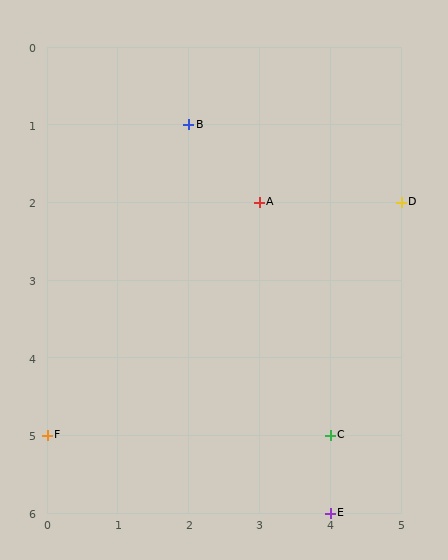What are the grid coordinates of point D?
Point D is at grid coordinates (5, 2).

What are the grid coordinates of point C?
Point C is at grid coordinates (4, 5).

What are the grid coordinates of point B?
Point B is at grid coordinates (2, 1).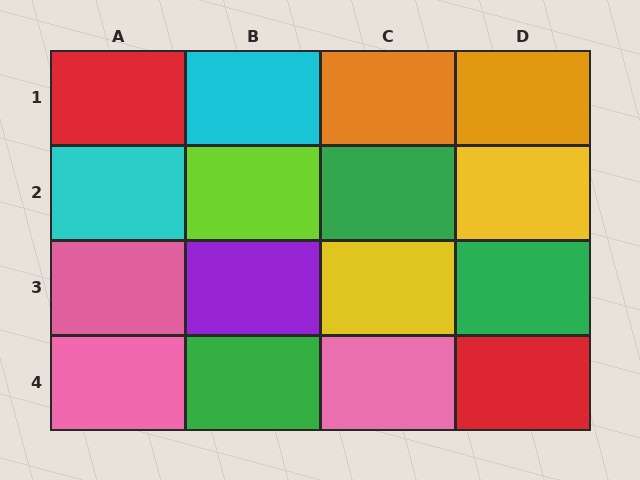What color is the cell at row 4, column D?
Red.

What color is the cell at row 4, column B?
Green.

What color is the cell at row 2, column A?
Cyan.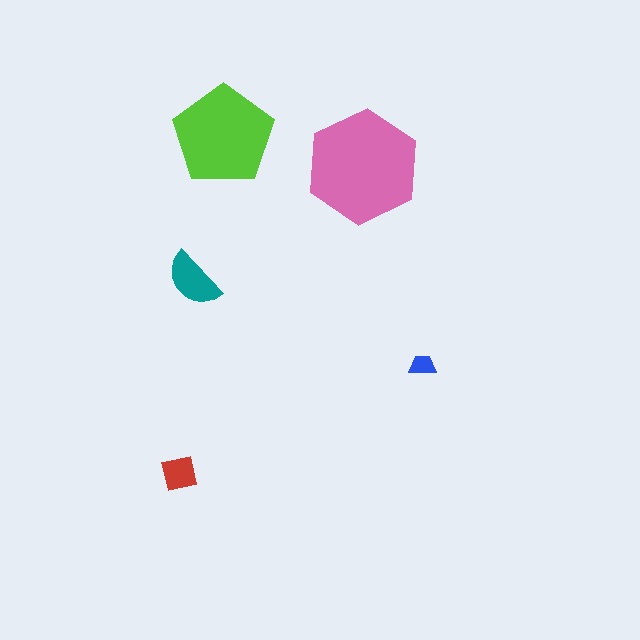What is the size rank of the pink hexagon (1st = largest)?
1st.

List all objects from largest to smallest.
The pink hexagon, the lime pentagon, the teal semicircle, the red square, the blue trapezoid.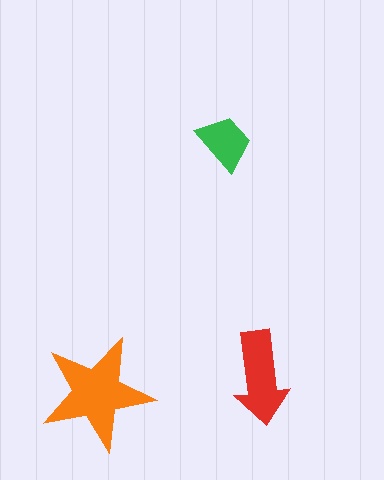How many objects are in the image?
There are 3 objects in the image.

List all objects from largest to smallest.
The orange star, the red arrow, the green trapezoid.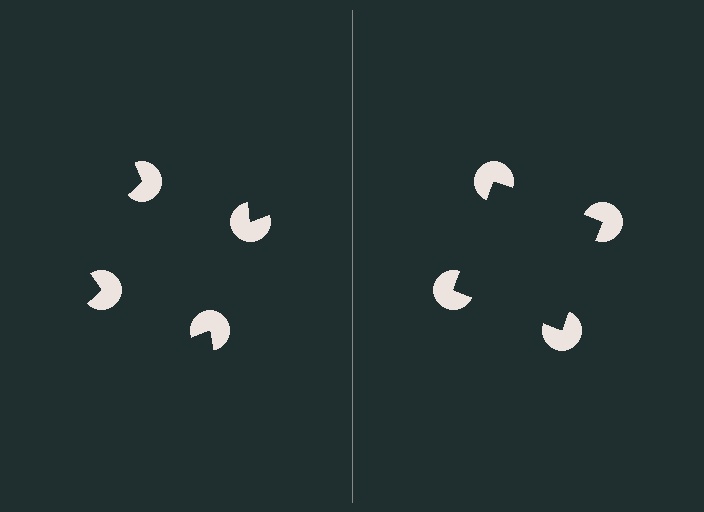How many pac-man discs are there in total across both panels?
8 — 4 on each side.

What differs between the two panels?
The pac-man discs are positioned identically on both sides; only the wedge orientations differ. On the right they align to a square; on the left they are misaligned.